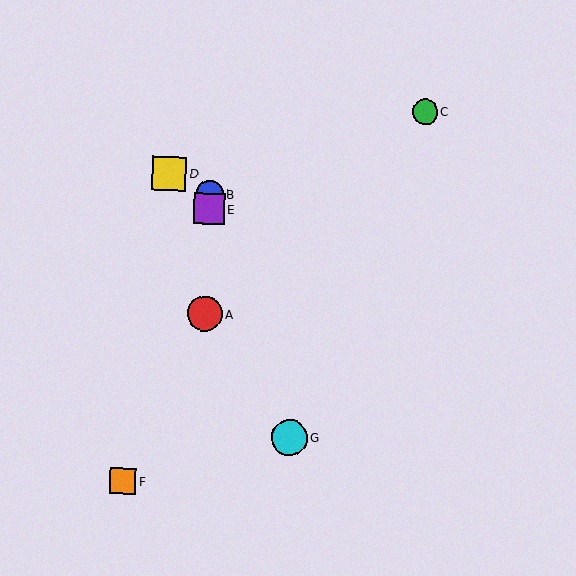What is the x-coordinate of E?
Object E is at x≈209.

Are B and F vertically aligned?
No, B is at x≈210 and F is at x≈123.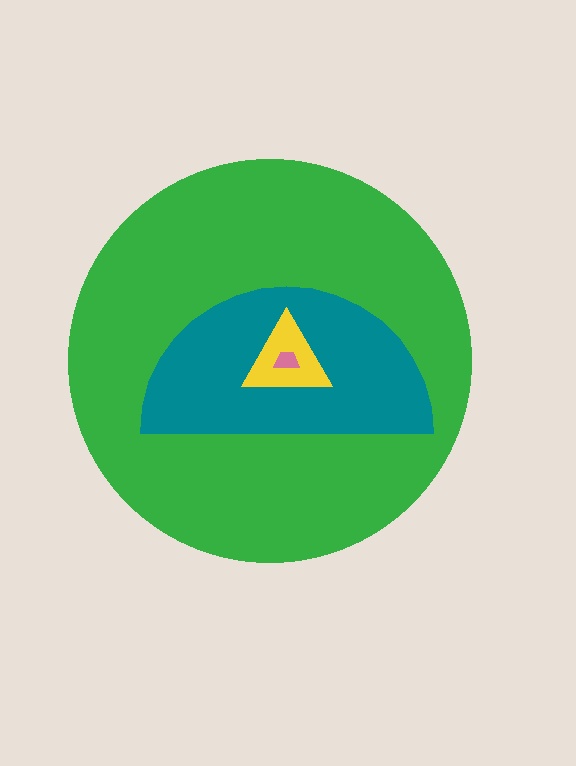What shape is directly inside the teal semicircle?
The yellow triangle.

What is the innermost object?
The pink trapezoid.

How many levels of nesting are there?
4.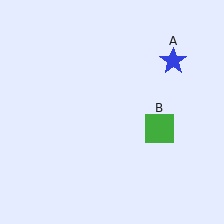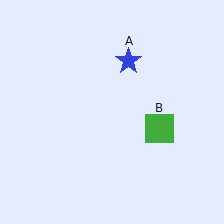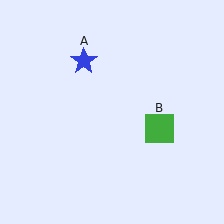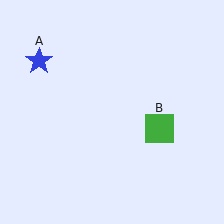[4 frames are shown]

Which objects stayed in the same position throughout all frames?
Green square (object B) remained stationary.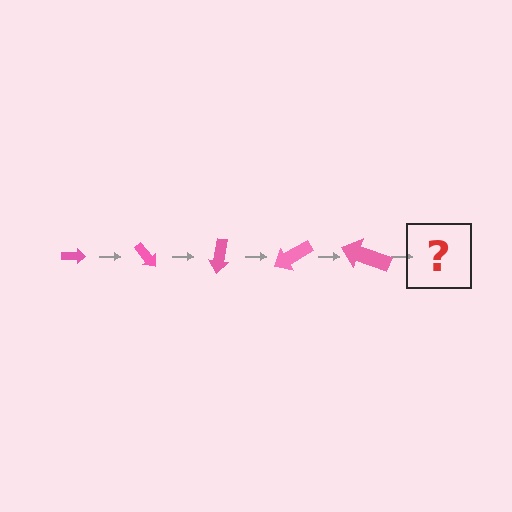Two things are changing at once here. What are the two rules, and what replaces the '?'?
The two rules are that the arrow grows larger each step and it rotates 50 degrees each step. The '?' should be an arrow, larger than the previous one and rotated 250 degrees from the start.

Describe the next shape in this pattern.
It should be an arrow, larger than the previous one and rotated 250 degrees from the start.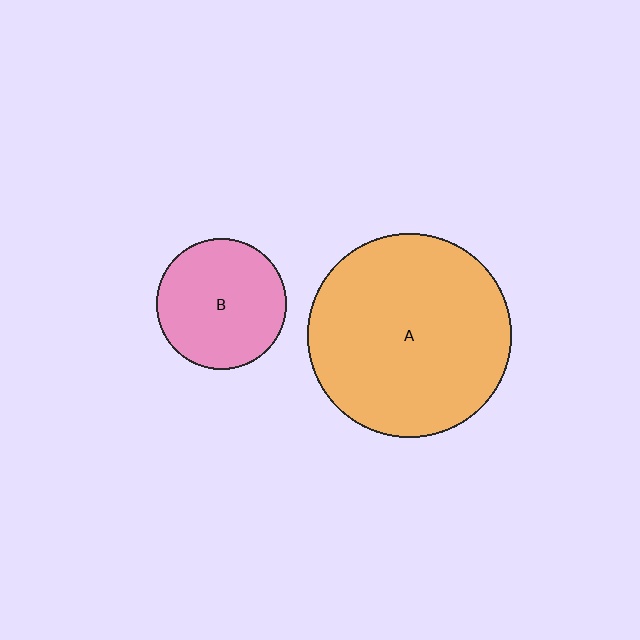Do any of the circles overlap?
No, none of the circles overlap.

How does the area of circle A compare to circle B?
Approximately 2.5 times.